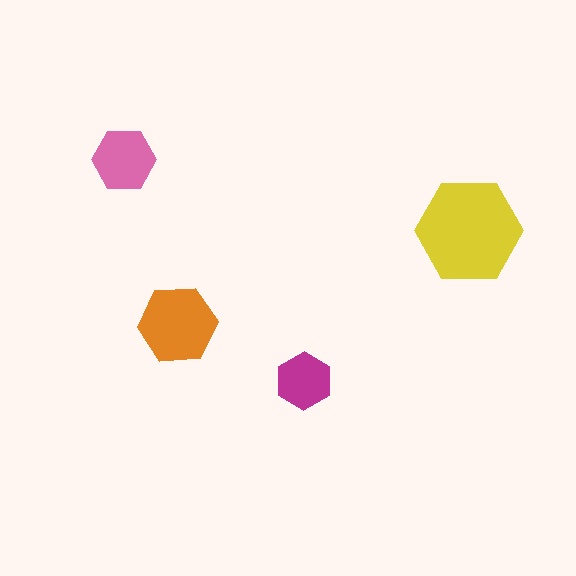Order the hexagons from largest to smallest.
the yellow one, the orange one, the pink one, the magenta one.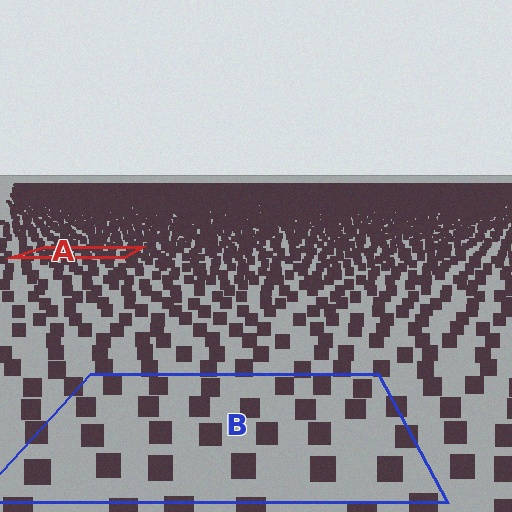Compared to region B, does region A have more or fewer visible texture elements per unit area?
Region A has more texture elements per unit area — they are packed more densely because it is farther away.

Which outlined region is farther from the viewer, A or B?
Region A is farther from the viewer — the texture elements inside it appear smaller and more densely packed.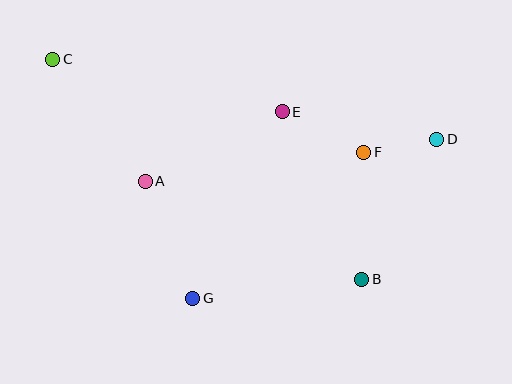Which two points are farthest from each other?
Points C and D are farthest from each other.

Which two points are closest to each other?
Points D and F are closest to each other.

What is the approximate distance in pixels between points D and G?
The distance between D and G is approximately 291 pixels.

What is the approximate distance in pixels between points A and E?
The distance between A and E is approximately 154 pixels.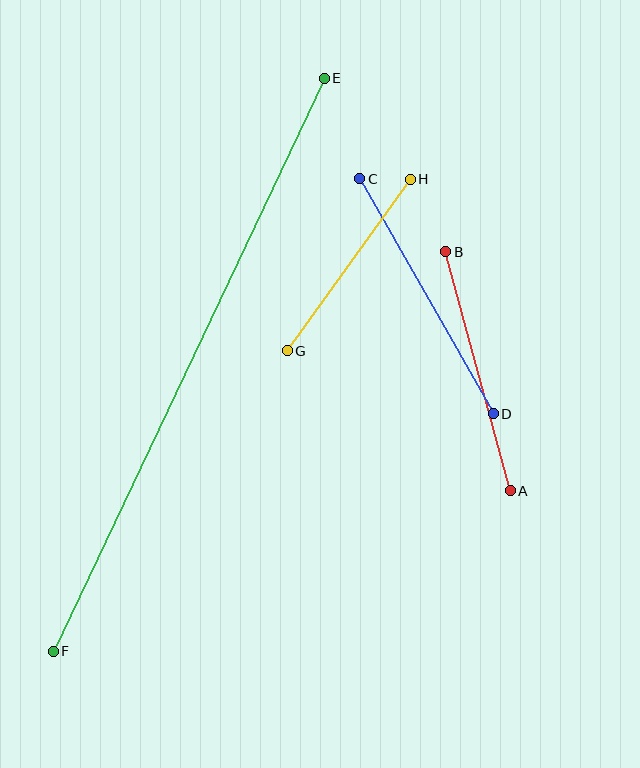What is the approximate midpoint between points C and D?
The midpoint is at approximately (427, 296) pixels.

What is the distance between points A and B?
The distance is approximately 247 pixels.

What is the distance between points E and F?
The distance is approximately 634 pixels.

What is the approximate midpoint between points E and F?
The midpoint is at approximately (189, 365) pixels.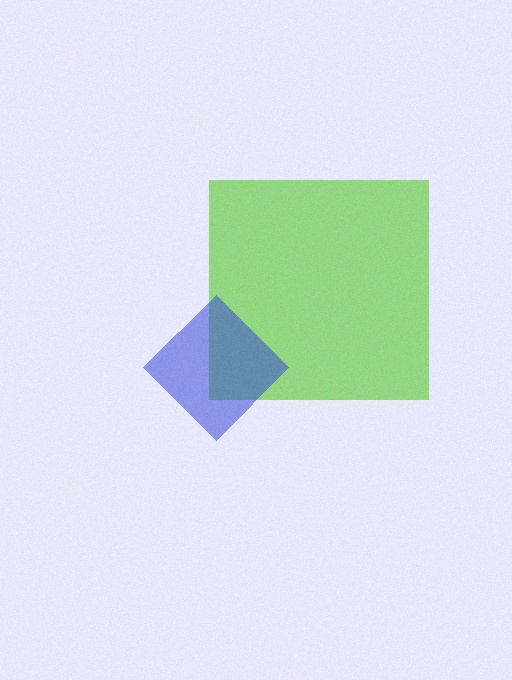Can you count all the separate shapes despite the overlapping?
Yes, there are 2 separate shapes.